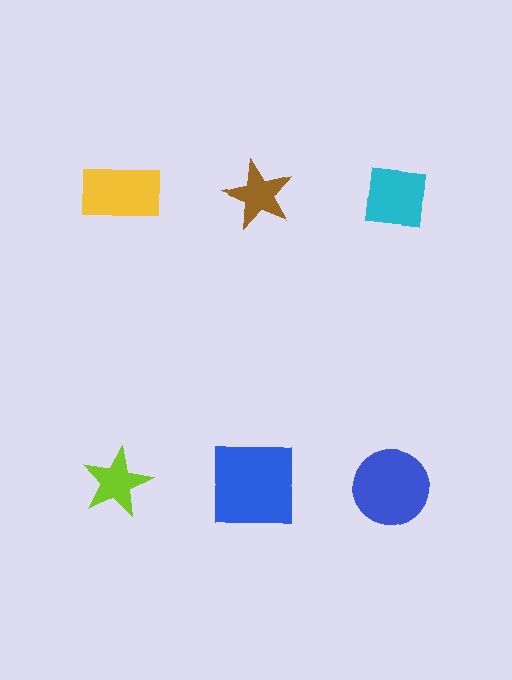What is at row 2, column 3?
A blue circle.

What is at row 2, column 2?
A blue square.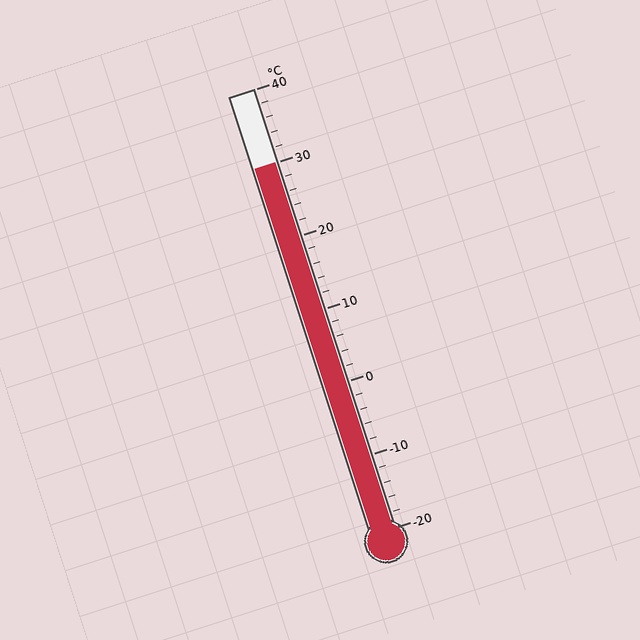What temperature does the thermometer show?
The thermometer shows approximately 30°C.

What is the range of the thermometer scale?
The thermometer scale ranges from -20°C to 40°C.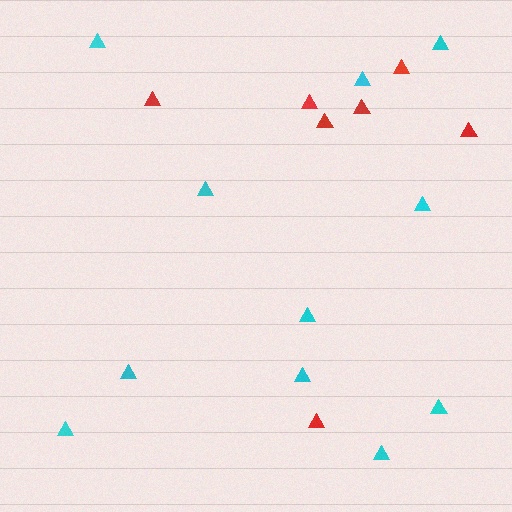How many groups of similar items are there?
There are 2 groups: one group of red triangles (7) and one group of cyan triangles (11).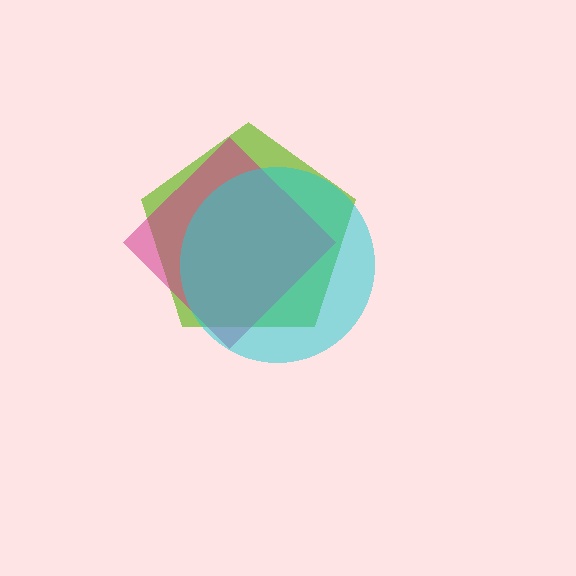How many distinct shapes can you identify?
There are 3 distinct shapes: a lime pentagon, a magenta diamond, a cyan circle.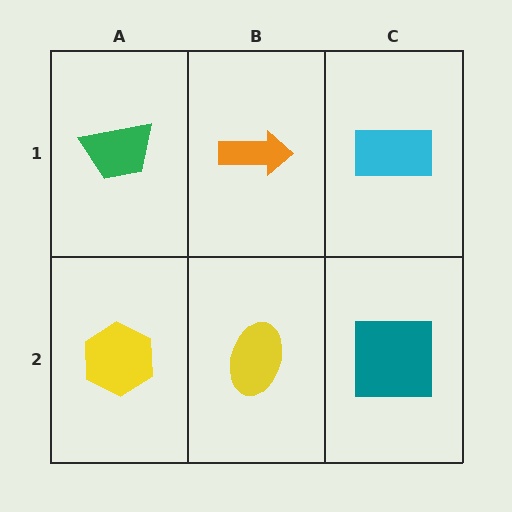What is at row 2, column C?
A teal square.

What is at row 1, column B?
An orange arrow.